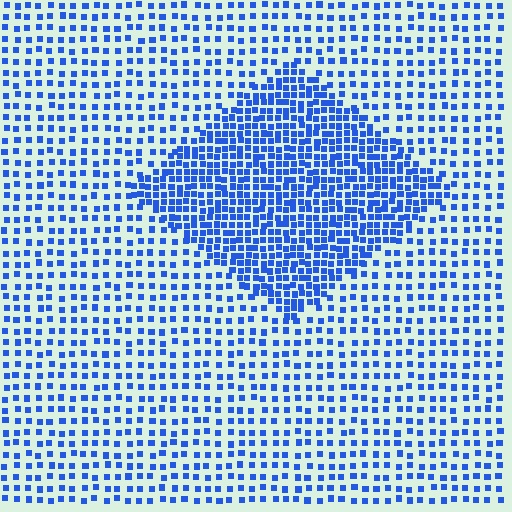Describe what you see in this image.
The image contains small blue elements arranged at two different densities. A diamond-shaped region is visible where the elements are more densely packed than the surrounding area.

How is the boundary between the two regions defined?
The boundary is defined by a change in element density (approximately 2.2x ratio). All elements are the same color, size, and shape.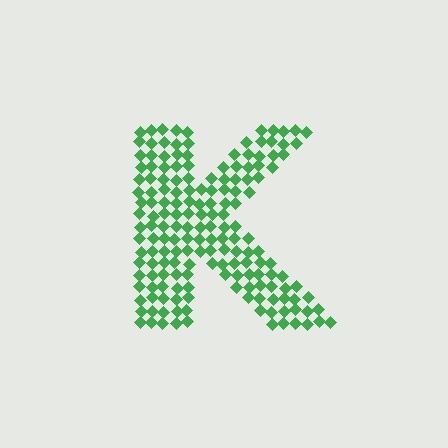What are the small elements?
The small elements are diamonds.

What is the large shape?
The large shape is the letter K.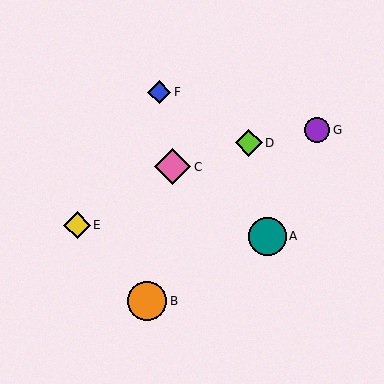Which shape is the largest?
The orange circle (labeled B) is the largest.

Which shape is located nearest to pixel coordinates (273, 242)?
The teal circle (labeled A) at (267, 236) is nearest to that location.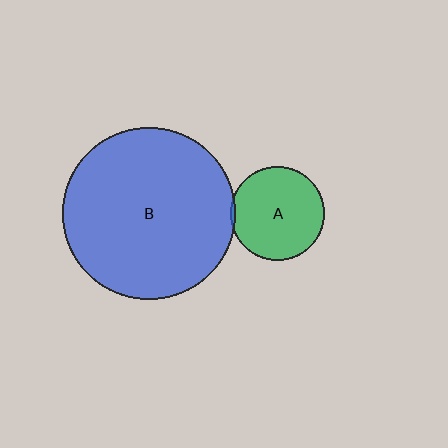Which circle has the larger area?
Circle B (blue).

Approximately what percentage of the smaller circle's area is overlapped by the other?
Approximately 5%.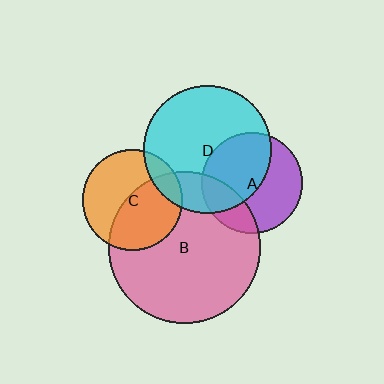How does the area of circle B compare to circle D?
Approximately 1.4 times.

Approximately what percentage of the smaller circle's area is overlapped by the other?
Approximately 25%.